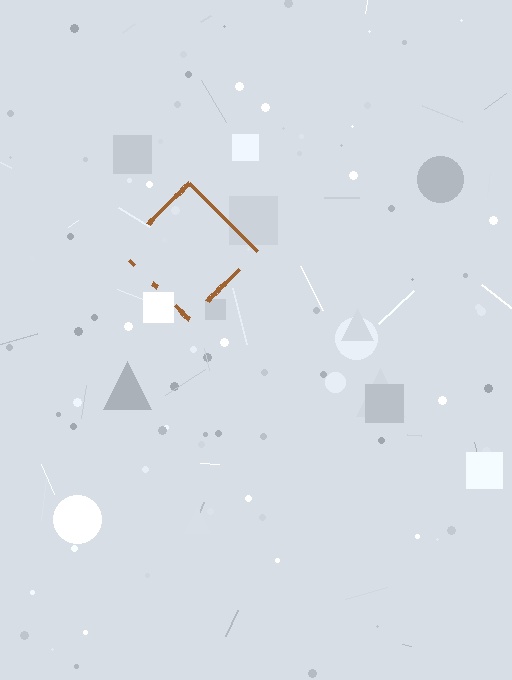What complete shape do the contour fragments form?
The contour fragments form a diamond.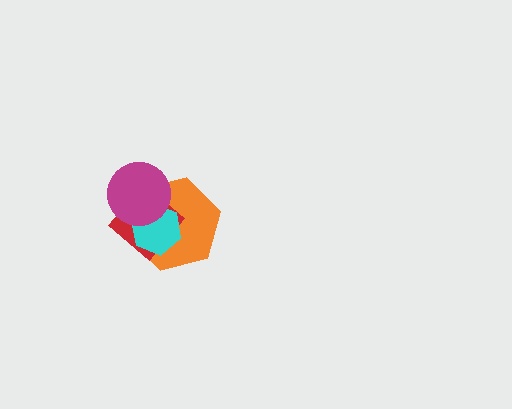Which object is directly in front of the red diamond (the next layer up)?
The cyan hexagon is directly in front of the red diamond.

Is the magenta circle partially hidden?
No, no other shape covers it.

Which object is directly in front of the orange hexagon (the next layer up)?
The red diamond is directly in front of the orange hexagon.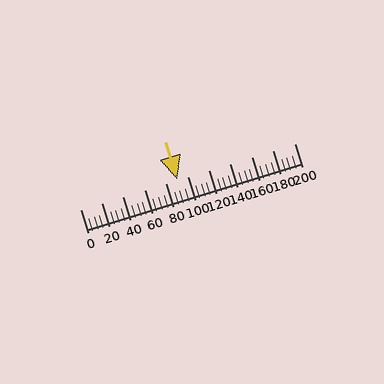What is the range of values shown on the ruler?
The ruler shows values from 0 to 200.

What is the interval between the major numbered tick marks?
The major tick marks are spaced 20 units apart.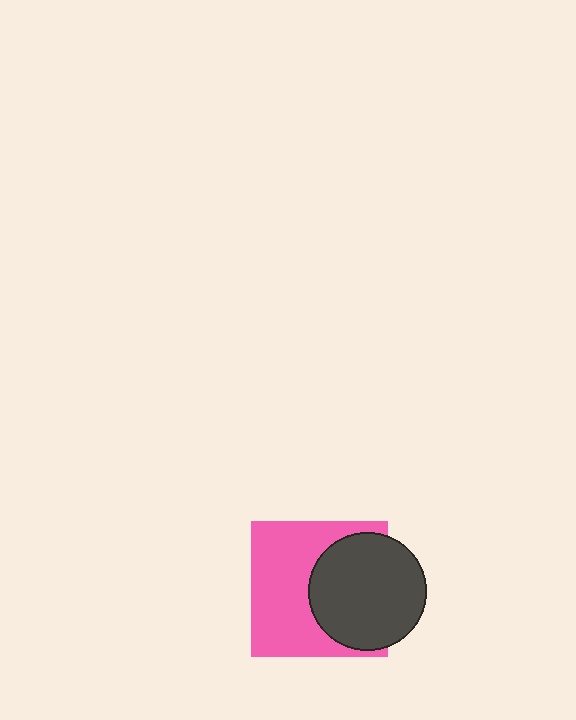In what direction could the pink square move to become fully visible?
The pink square could move left. That would shift it out from behind the dark gray circle entirely.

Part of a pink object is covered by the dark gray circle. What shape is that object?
It is a square.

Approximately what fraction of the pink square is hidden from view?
Roughly 43% of the pink square is hidden behind the dark gray circle.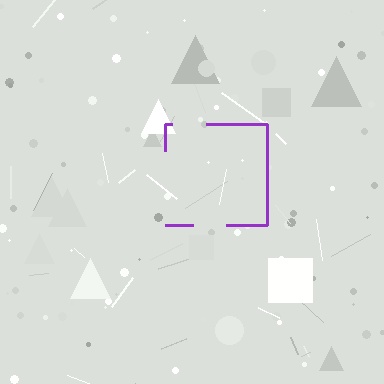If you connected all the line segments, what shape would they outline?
They would outline a square.